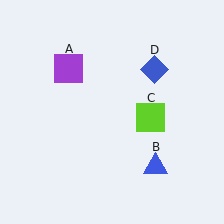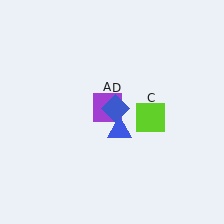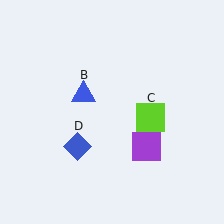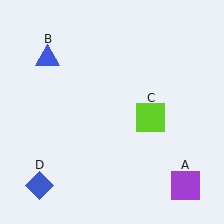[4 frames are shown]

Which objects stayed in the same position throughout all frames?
Lime square (object C) remained stationary.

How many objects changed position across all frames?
3 objects changed position: purple square (object A), blue triangle (object B), blue diamond (object D).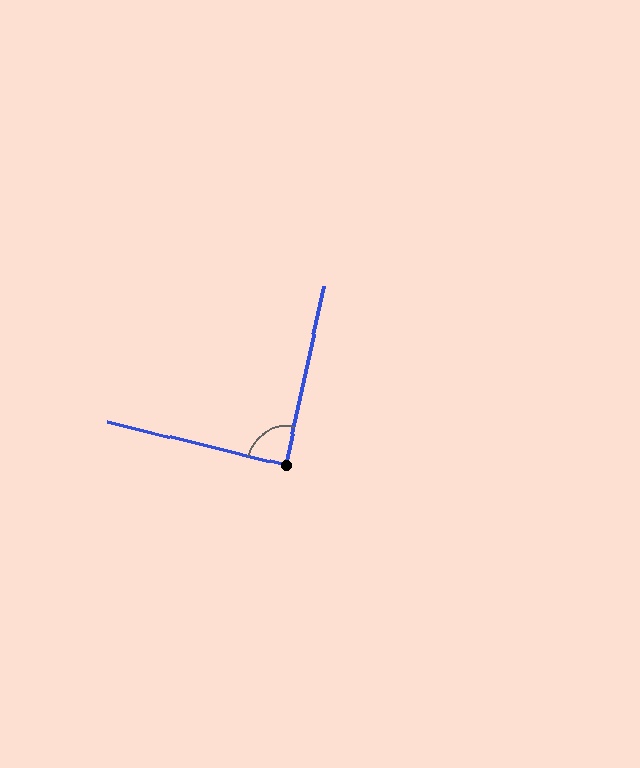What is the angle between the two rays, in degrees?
Approximately 88 degrees.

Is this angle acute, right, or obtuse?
It is approximately a right angle.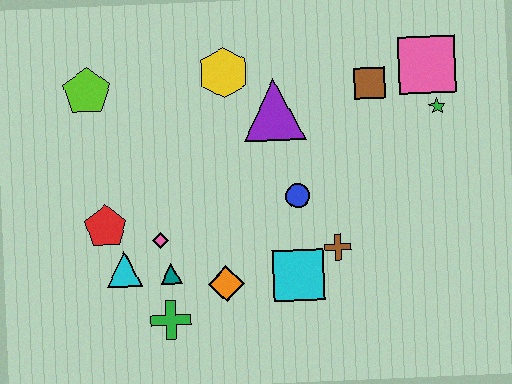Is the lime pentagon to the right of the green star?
No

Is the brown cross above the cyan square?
Yes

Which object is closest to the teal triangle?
The pink diamond is closest to the teal triangle.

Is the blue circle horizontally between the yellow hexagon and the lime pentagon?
No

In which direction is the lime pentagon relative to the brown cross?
The lime pentagon is to the left of the brown cross.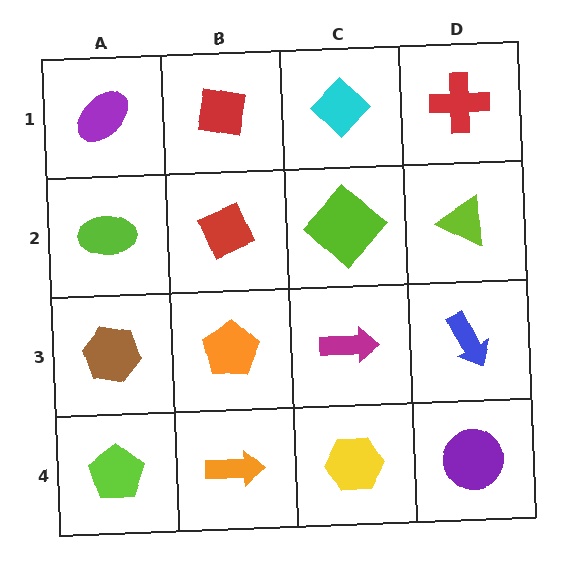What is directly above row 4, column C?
A magenta arrow.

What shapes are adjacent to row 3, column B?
A red diamond (row 2, column B), an orange arrow (row 4, column B), a brown hexagon (row 3, column A), a magenta arrow (row 3, column C).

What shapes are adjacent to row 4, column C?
A magenta arrow (row 3, column C), an orange arrow (row 4, column B), a purple circle (row 4, column D).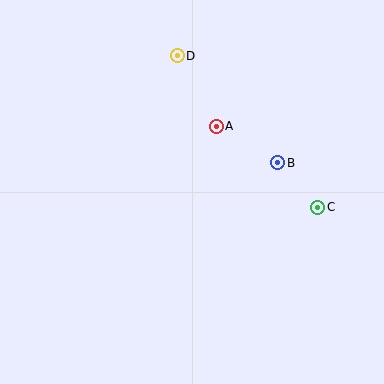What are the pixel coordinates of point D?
Point D is at (177, 56).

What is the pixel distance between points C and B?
The distance between C and B is 59 pixels.